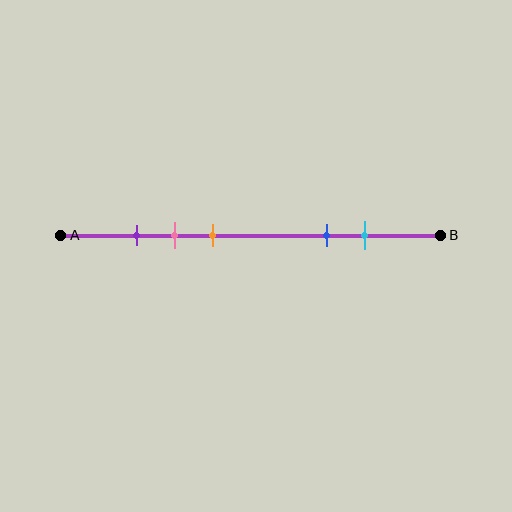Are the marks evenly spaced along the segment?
No, the marks are not evenly spaced.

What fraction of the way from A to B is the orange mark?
The orange mark is approximately 40% (0.4) of the way from A to B.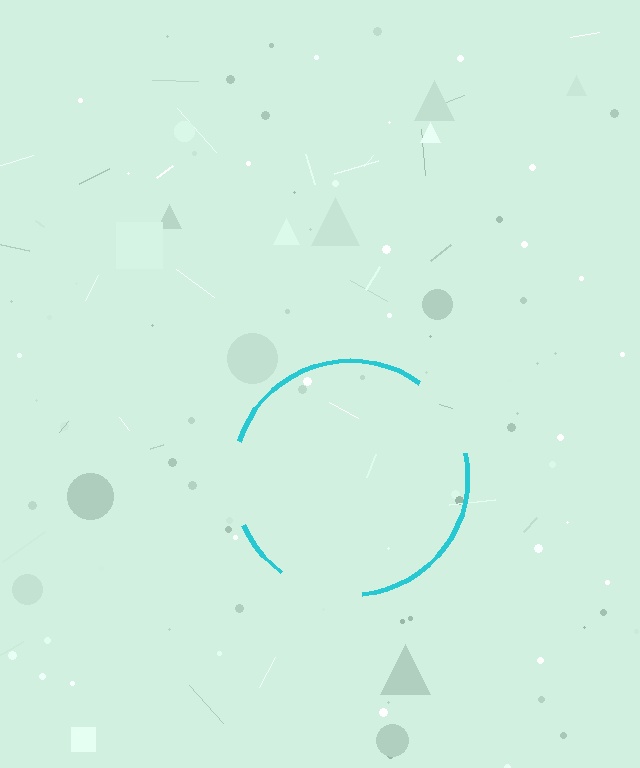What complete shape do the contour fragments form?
The contour fragments form a circle.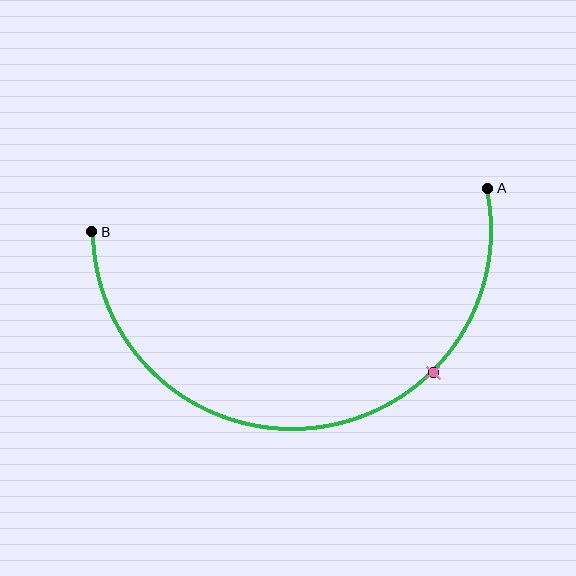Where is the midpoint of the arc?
The arc midpoint is the point on the curve farthest from the straight line joining A and B. It sits below that line.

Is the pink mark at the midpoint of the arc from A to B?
No. The pink mark lies on the arc but is closer to endpoint A. The arc midpoint would be at the point on the curve equidistant along the arc from both A and B.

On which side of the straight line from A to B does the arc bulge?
The arc bulges below the straight line connecting A and B.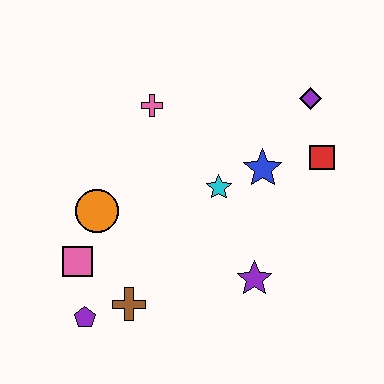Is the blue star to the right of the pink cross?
Yes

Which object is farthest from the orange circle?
The purple diamond is farthest from the orange circle.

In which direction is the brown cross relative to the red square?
The brown cross is to the left of the red square.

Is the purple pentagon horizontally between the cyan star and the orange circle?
No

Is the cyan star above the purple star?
Yes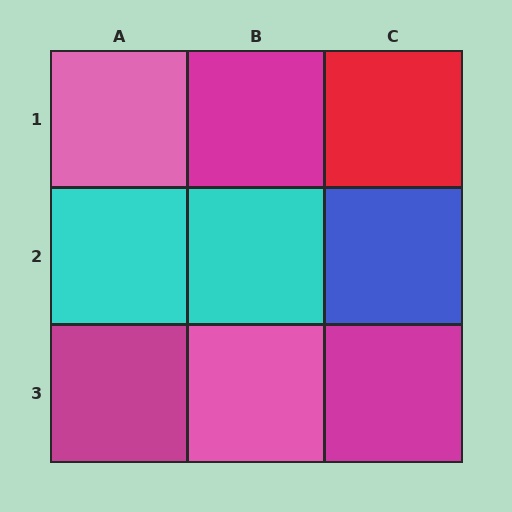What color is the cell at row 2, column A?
Cyan.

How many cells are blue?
1 cell is blue.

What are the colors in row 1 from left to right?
Pink, magenta, red.